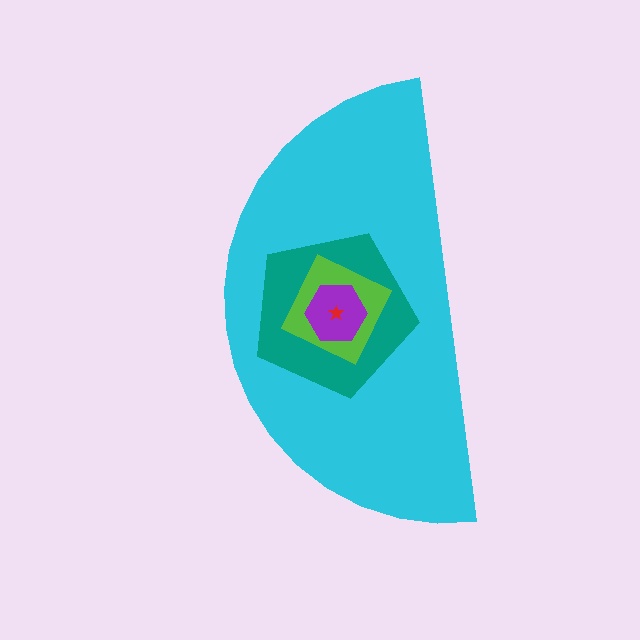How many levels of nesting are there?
5.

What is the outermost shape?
The cyan semicircle.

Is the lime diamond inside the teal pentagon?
Yes.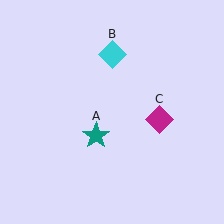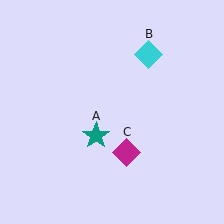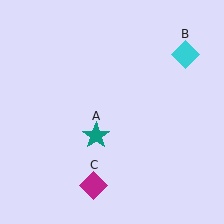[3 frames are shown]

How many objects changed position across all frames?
2 objects changed position: cyan diamond (object B), magenta diamond (object C).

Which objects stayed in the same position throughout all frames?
Teal star (object A) remained stationary.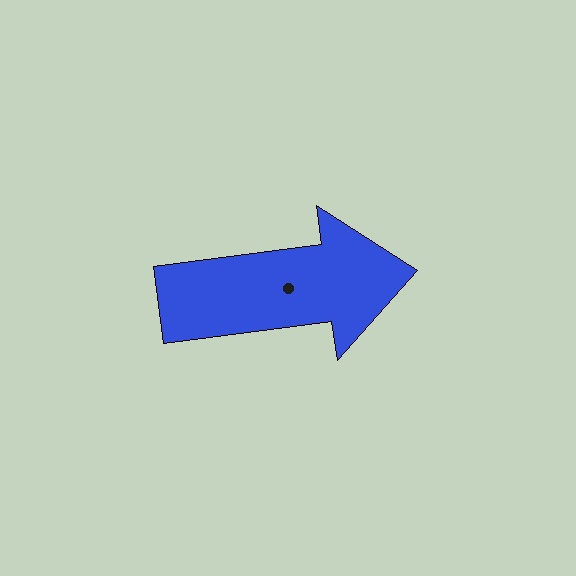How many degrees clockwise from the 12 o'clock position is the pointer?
Approximately 82 degrees.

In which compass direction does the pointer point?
East.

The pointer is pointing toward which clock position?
Roughly 3 o'clock.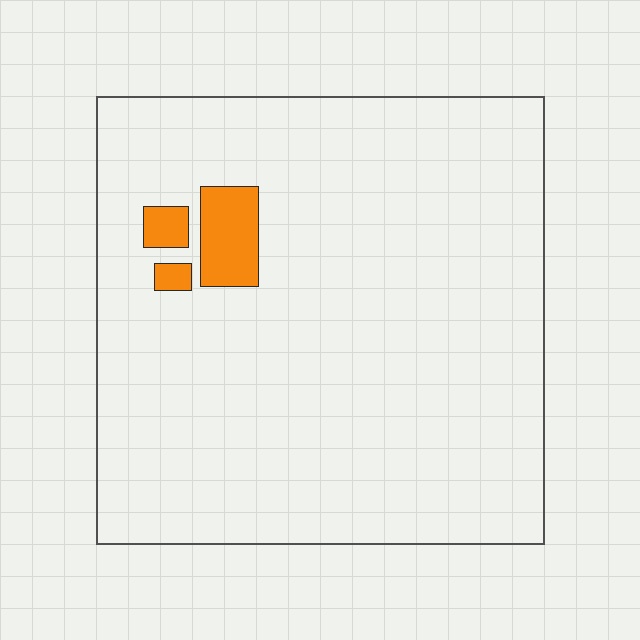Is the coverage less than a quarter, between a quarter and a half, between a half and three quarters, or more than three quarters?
Less than a quarter.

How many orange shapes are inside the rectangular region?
3.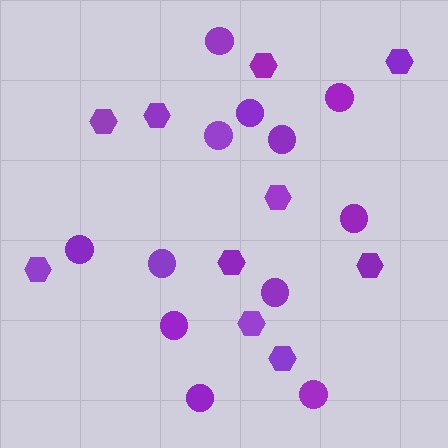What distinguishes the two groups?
There are 2 groups: one group of hexagons (10) and one group of circles (12).